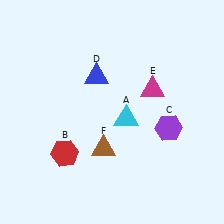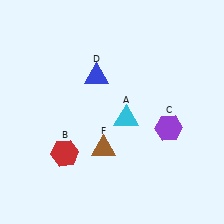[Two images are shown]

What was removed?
The magenta triangle (E) was removed in Image 2.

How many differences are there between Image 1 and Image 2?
There is 1 difference between the two images.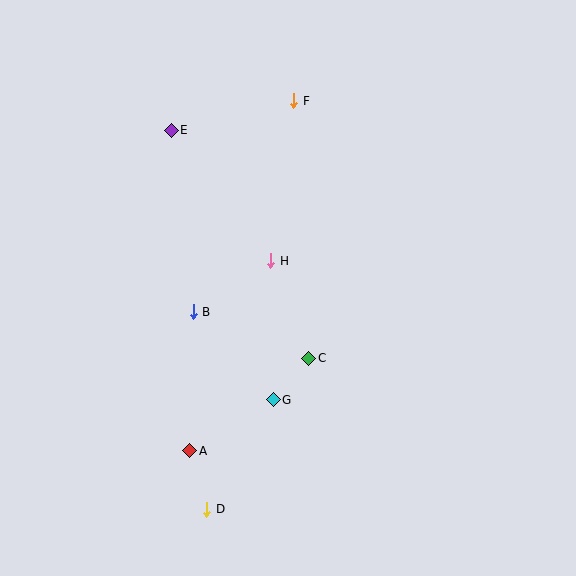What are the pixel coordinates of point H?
Point H is at (271, 261).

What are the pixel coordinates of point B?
Point B is at (193, 312).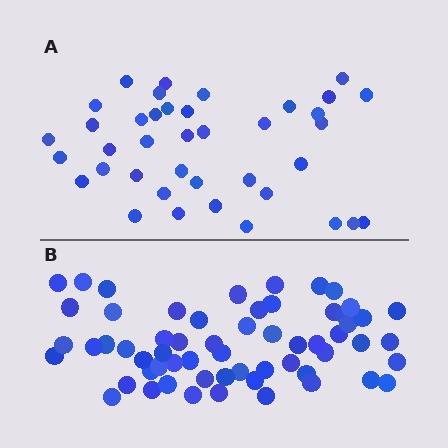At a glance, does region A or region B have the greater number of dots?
Region B (the bottom region) has more dots.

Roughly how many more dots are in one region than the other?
Region B has approximately 20 more dots than region A.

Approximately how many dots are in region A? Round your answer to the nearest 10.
About 40 dots. (The exact count is 39, which rounds to 40.)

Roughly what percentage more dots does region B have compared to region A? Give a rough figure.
About 55% more.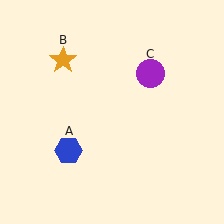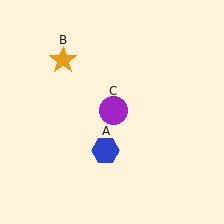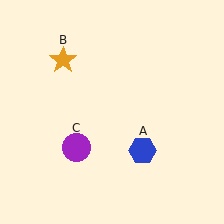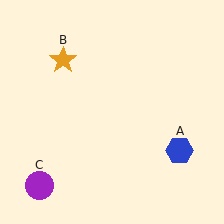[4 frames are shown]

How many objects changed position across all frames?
2 objects changed position: blue hexagon (object A), purple circle (object C).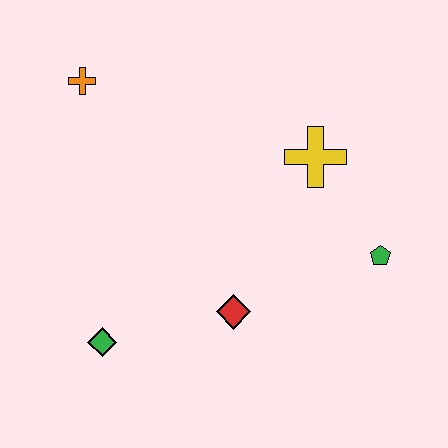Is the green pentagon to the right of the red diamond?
Yes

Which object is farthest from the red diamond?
The orange cross is farthest from the red diamond.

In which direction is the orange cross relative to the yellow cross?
The orange cross is to the left of the yellow cross.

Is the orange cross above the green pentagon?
Yes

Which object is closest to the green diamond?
The red diamond is closest to the green diamond.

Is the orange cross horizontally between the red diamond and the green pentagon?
No